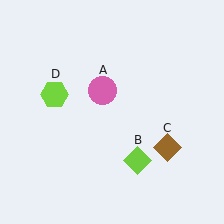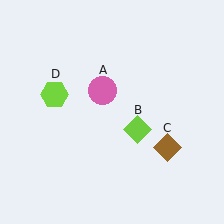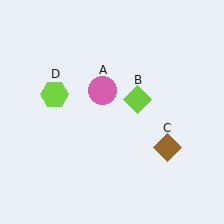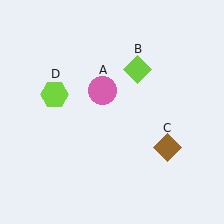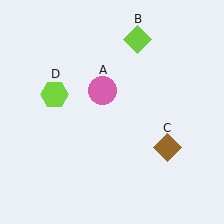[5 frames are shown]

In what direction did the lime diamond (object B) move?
The lime diamond (object B) moved up.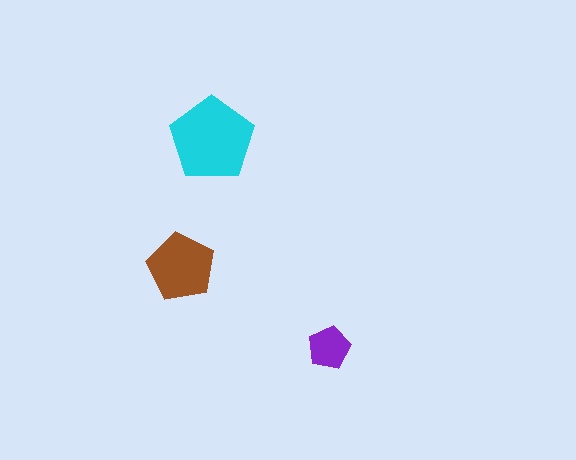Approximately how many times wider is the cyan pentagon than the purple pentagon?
About 2 times wider.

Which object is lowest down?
The purple pentagon is bottommost.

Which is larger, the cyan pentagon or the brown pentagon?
The cyan one.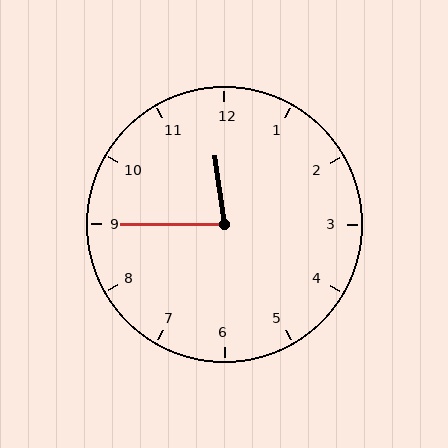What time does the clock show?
11:45.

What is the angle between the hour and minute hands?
Approximately 82 degrees.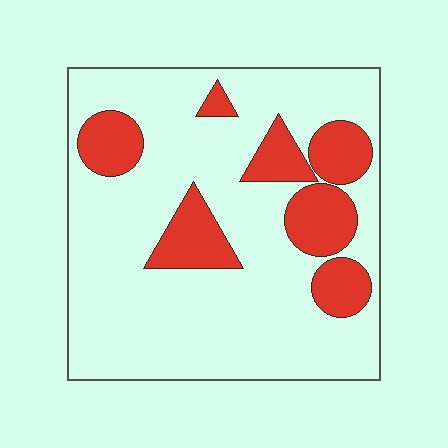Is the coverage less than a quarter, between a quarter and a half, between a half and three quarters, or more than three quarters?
Less than a quarter.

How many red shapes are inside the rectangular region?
7.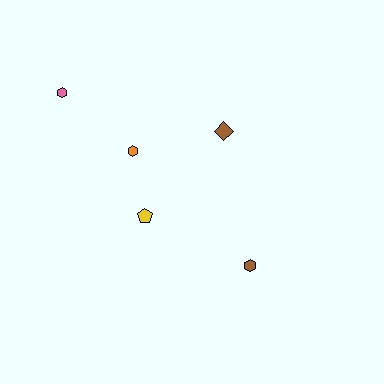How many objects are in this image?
There are 5 objects.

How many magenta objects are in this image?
There are no magenta objects.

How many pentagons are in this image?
There is 1 pentagon.